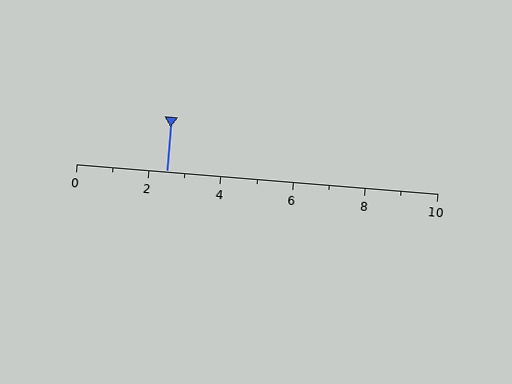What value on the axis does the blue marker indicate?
The marker indicates approximately 2.5.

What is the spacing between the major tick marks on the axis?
The major ticks are spaced 2 apart.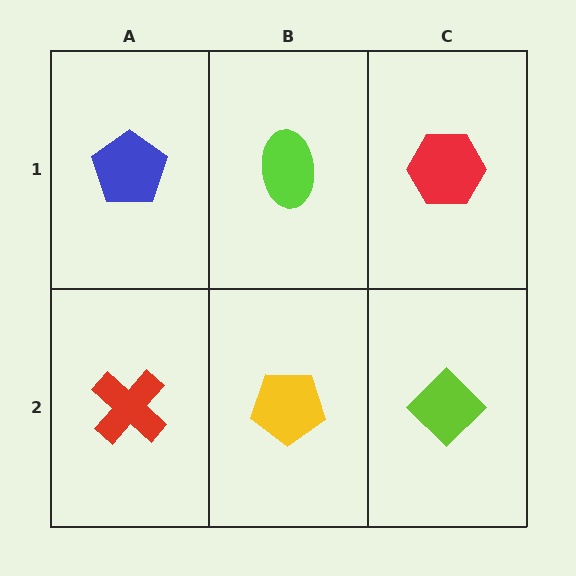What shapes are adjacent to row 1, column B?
A yellow pentagon (row 2, column B), a blue pentagon (row 1, column A), a red hexagon (row 1, column C).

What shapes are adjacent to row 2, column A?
A blue pentagon (row 1, column A), a yellow pentagon (row 2, column B).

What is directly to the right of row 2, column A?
A yellow pentagon.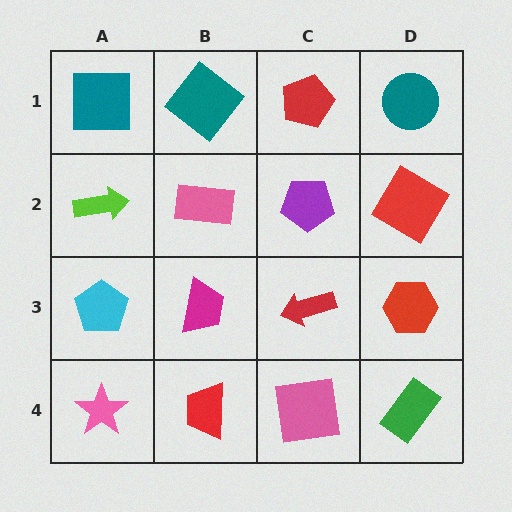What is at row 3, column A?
A cyan pentagon.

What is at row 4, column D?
A green rectangle.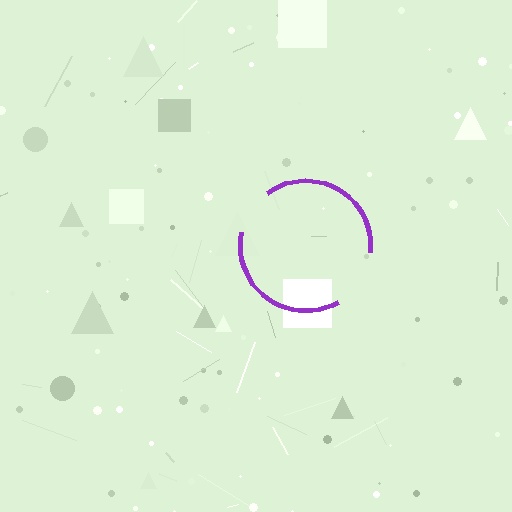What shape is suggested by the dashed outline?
The dashed outline suggests a circle.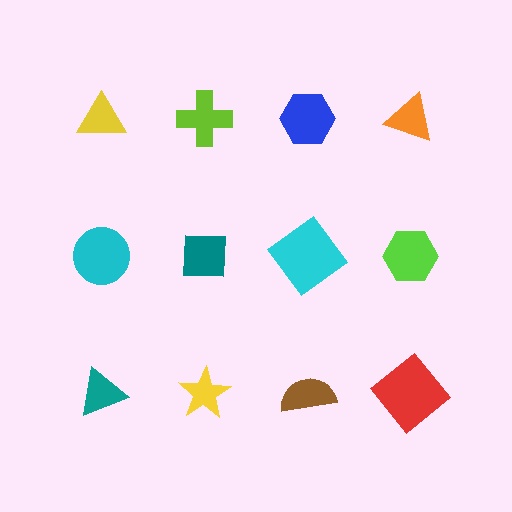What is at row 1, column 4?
An orange triangle.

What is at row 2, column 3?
A cyan diamond.